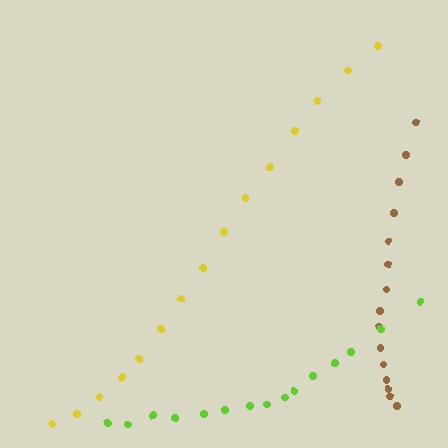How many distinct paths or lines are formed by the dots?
There are 3 distinct paths.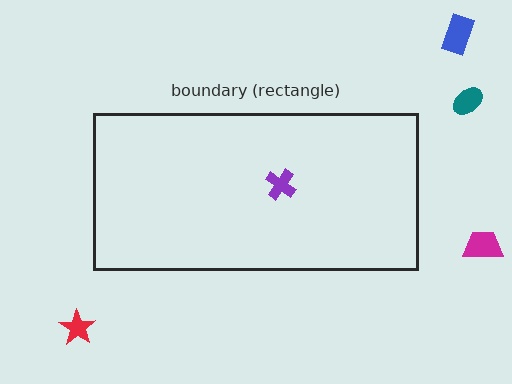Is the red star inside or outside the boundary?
Outside.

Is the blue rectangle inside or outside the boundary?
Outside.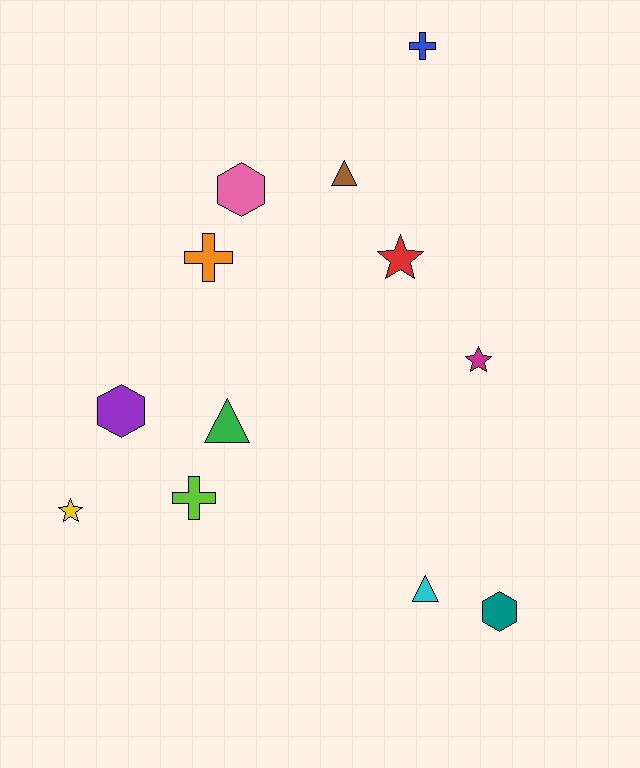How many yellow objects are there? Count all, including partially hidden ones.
There is 1 yellow object.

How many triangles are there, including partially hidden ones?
There are 3 triangles.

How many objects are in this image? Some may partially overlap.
There are 12 objects.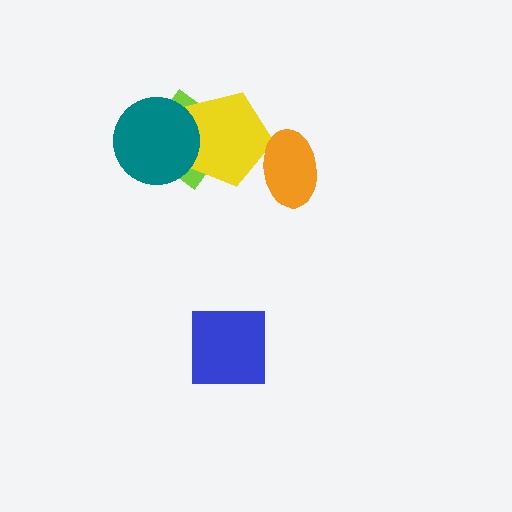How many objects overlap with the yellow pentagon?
3 objects overlap with the yellow pentagon.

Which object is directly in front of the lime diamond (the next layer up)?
The yellow pentagon is directly in front of the lime diamond.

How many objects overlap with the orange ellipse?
1 object overlaps with the orange ellipse.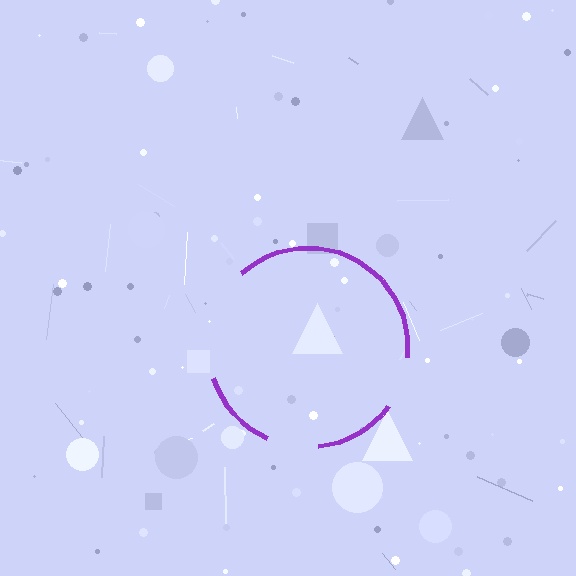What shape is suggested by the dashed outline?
The dashed outline suggests a circle.